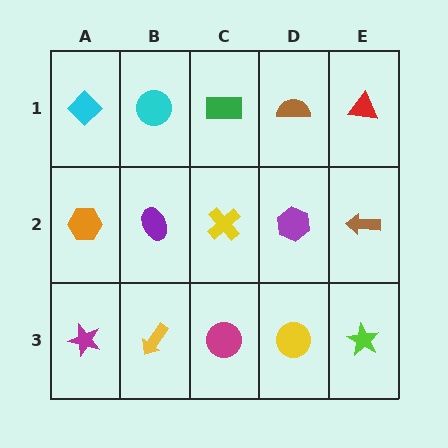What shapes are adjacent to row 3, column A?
An orange hexagon (row 2, column A), a yellow arrow (row 3, column B).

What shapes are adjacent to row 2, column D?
A brown semicircle (row 1, column D), a yellow circle (row 3, column D), a yellow cross (row 2, column C), a brown arrow (row 2, column E).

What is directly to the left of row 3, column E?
A yellow circle.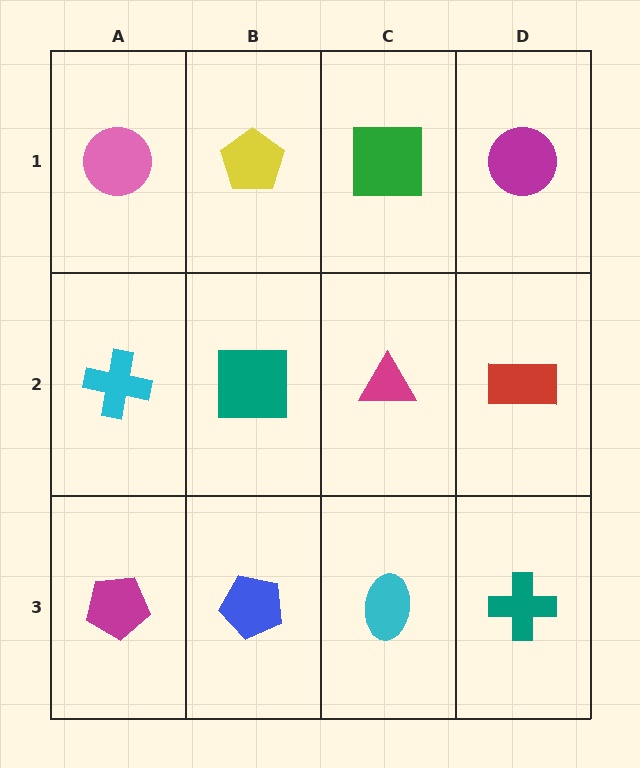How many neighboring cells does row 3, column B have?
3.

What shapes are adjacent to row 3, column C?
A magenta triangle (row 2, column C), a blue pentagon (row 3, column B), a teal cross (row 3, column D).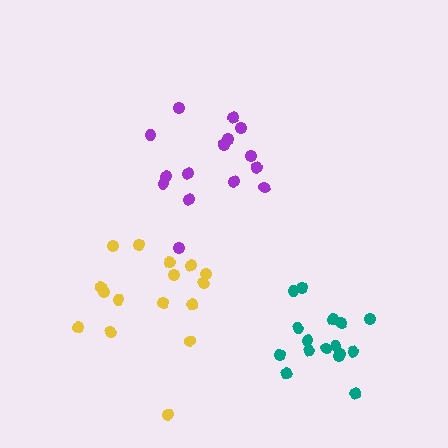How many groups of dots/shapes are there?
There are 3 groups.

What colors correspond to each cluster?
The clusters are colored: teal, purple, yellow.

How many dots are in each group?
Group 1: 16 dots, Group 2: 15 dots, Group 3: 16 dots (47 total).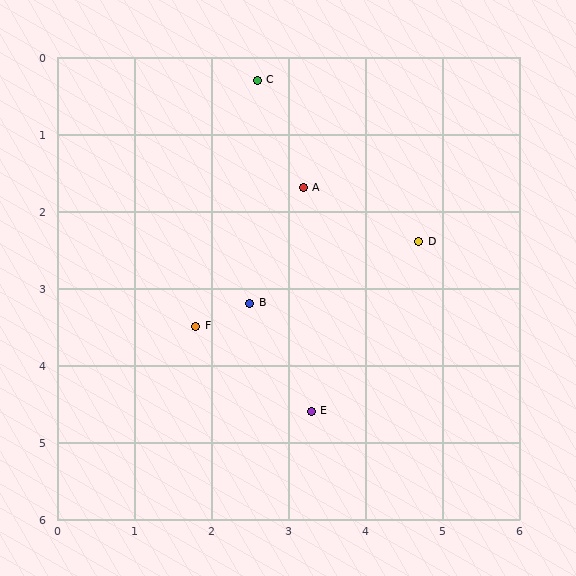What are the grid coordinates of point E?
Point E is at approximately (3.3, 4.6).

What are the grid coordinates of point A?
Point A is at approximately (3.2, 1.7).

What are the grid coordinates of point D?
Point D is at approximately (4.7, 2.4).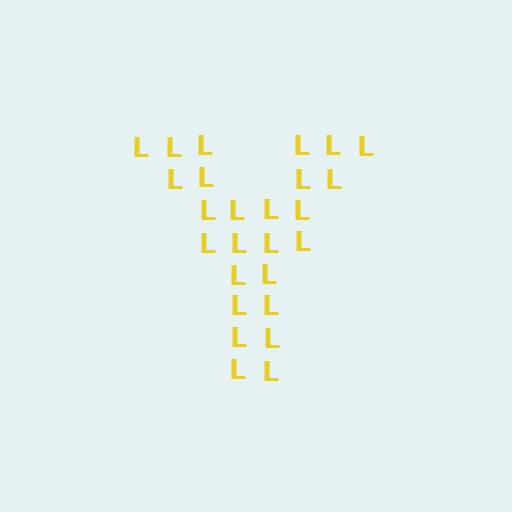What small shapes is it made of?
It is made of small letter L's.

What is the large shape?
The large shape is the letter Y.